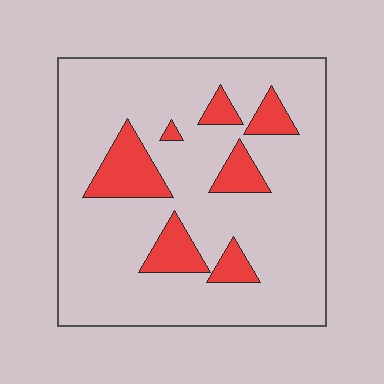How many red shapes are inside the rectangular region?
7.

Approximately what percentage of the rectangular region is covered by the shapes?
Approximately 15%.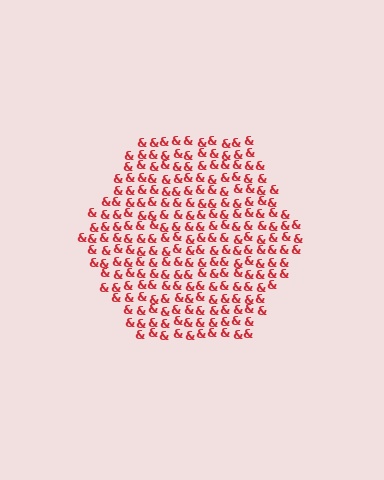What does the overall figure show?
The overall figure shows a hexagon.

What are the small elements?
The small elements are ampersands.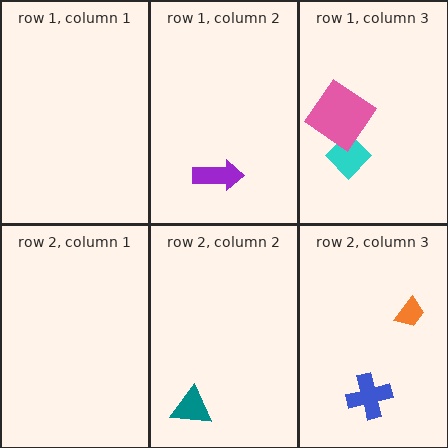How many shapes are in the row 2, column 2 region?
1.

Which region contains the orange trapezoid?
The row 2, column 3 region.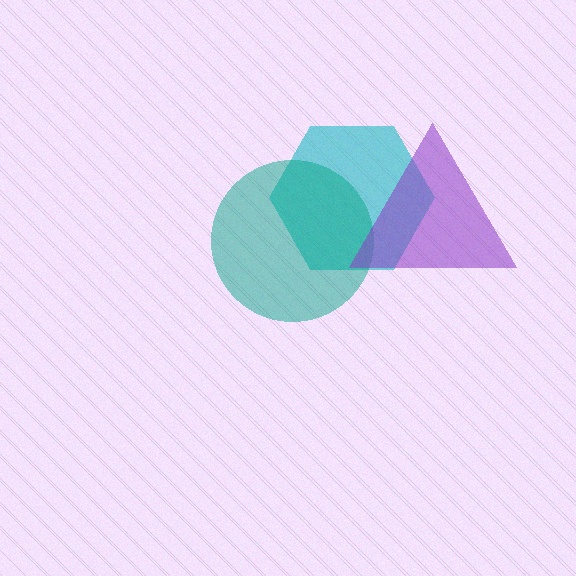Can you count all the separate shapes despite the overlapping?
Yes, there are 3 separate shapes.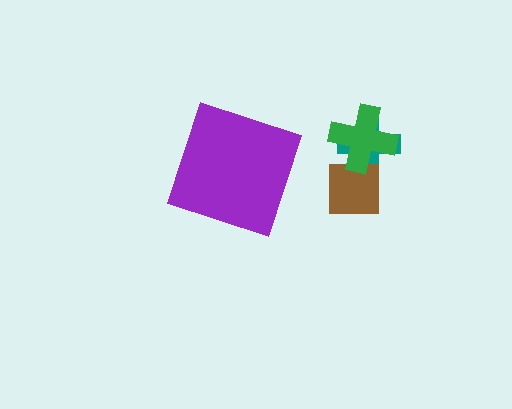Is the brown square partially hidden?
No, the brown square is fully visible.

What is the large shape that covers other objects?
A purple diamond.